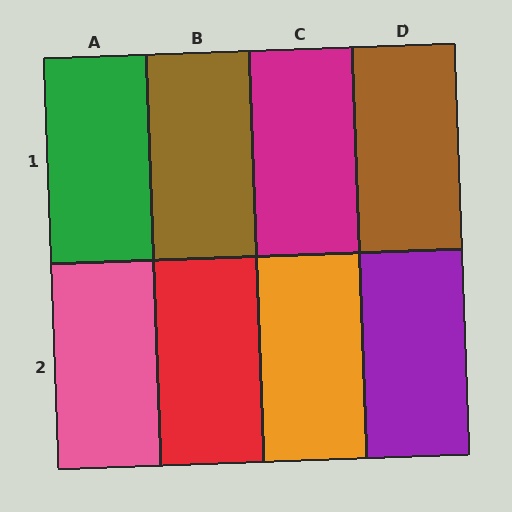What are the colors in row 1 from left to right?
Green, brown, magenta, brown.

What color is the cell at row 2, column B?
Red.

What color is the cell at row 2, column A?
Pink.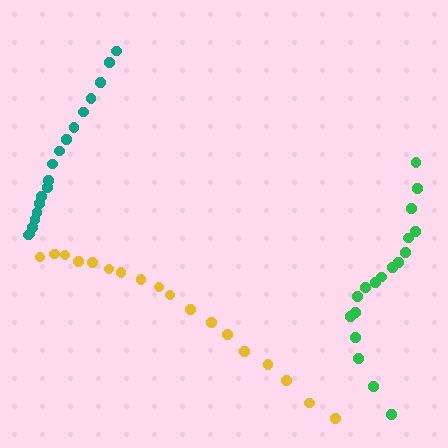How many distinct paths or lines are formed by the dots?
There are 3 distinct paths.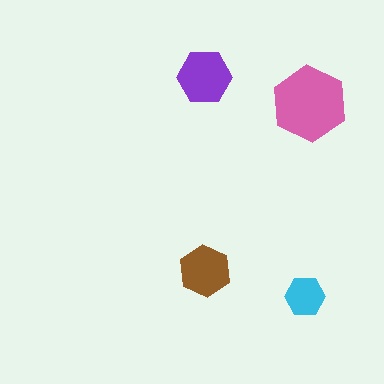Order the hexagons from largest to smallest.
the pink one, the purple one, the brown one, the cyan one.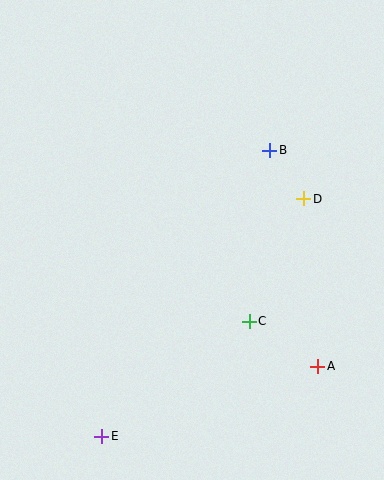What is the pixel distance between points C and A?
The distance between C and A is 82 pixels.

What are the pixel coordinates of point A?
Point A is at (318, 366).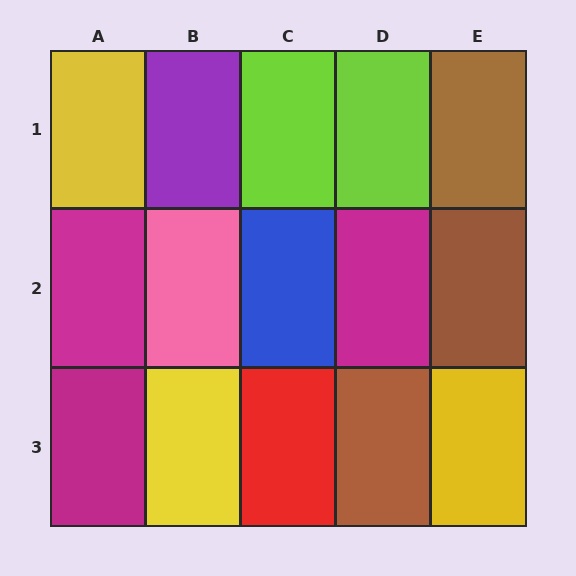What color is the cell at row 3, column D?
Brown.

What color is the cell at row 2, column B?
Pink.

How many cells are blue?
1 cell is blue.